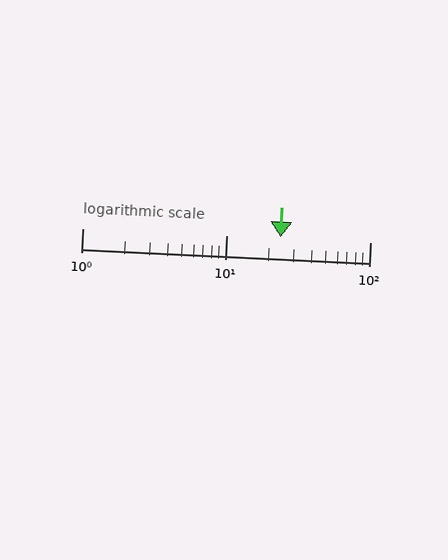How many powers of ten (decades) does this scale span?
The scale spans 2 decades, from 1 to 100.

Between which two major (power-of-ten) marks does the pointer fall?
The pointer is between 10 and 100.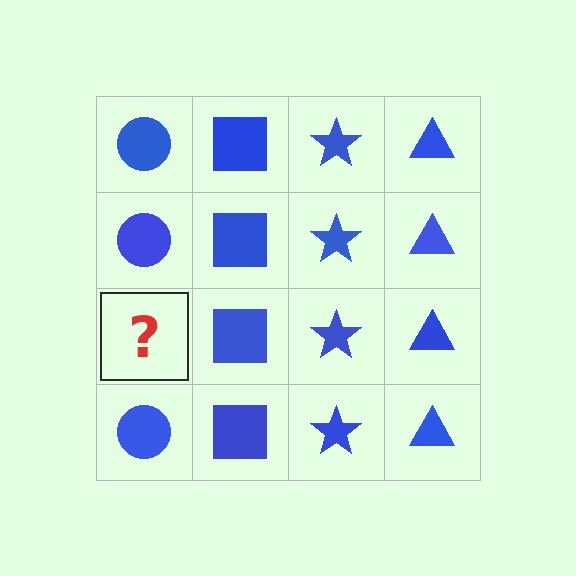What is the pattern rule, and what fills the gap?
The rule is that each column has a consistent shape. The gap should be filled with a blue circle.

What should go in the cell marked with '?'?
The missing cell should contain a blue circle.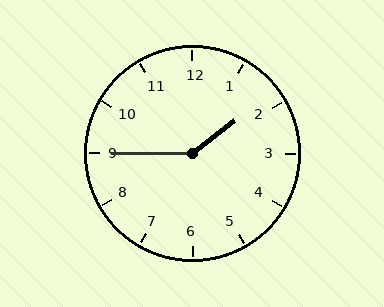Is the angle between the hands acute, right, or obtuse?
It is obtuse.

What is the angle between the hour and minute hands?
Approximately 142 degrees.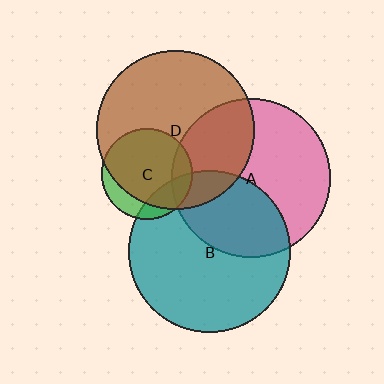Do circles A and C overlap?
Yes.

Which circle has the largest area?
Circle B (teal).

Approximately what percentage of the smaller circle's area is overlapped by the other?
Approximately 15%.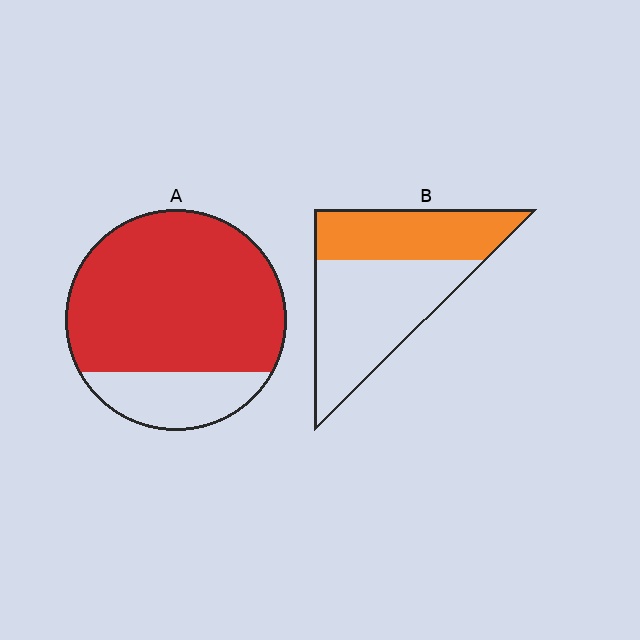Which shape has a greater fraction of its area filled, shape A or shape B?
Shape A.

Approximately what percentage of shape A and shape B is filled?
A is approximately 80% and B is approximately 40%.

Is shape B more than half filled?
No.